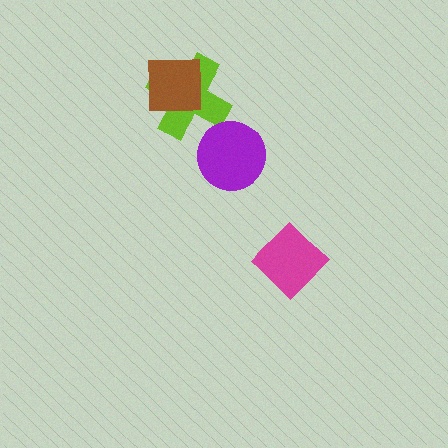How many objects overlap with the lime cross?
1 object overlaps with the lime cross.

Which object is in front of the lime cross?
The brown square is in front of the lime cross.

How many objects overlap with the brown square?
1 object overlaps with the brown square.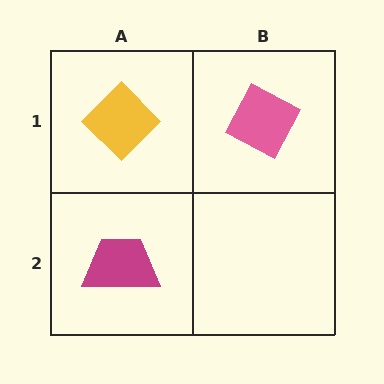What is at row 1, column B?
A pink diamond.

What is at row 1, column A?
A yellow diamond.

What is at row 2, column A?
A magenta trapezoid.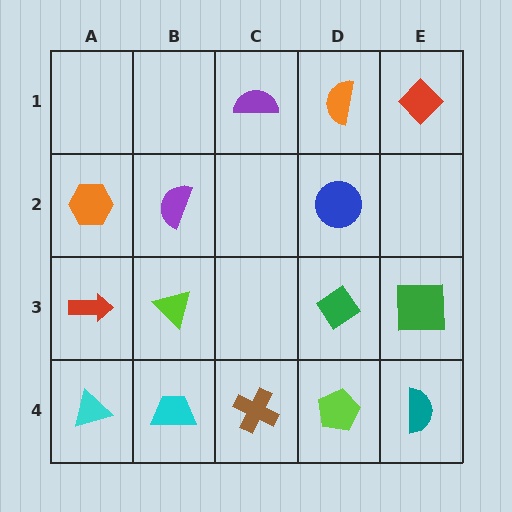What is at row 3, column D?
A green diamond.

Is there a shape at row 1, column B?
No, that cell is empty.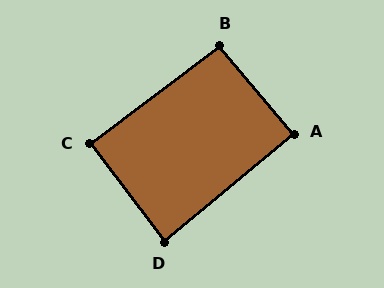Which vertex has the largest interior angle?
B, at approximately 93 degrees.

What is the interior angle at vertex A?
Approximately 90 degrees (approximately right).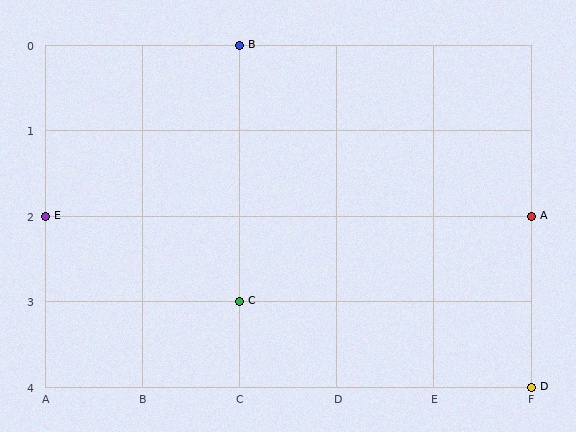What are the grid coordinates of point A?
Point A is at grid coordinates (F, 2).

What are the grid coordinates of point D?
Point D is at grid coordinates (F, 4).